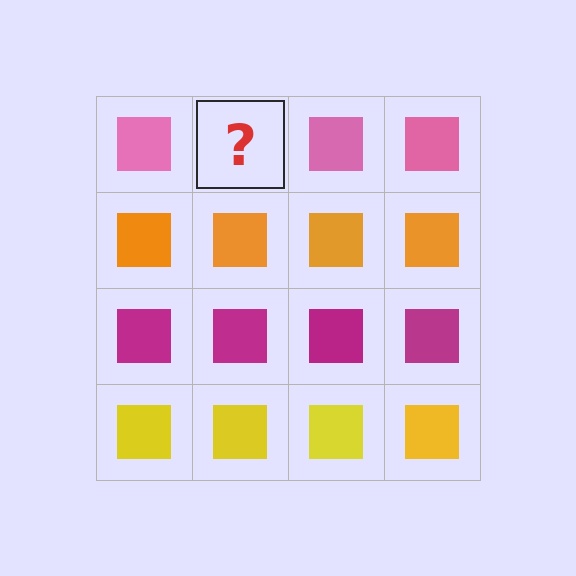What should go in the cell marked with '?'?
The missing cell should contain a pink square.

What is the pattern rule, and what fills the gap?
The rule is that each row has a consistent color. The gap should be filled with a pink square.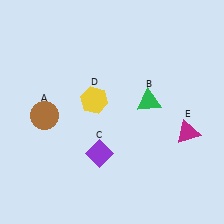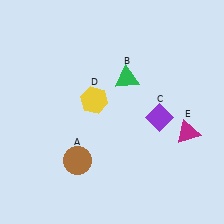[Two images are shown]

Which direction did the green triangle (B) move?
The green triangle (B) moved up.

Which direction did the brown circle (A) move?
The brown circle (A) moved down.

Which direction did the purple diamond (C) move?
The purple diamond (C) moved right.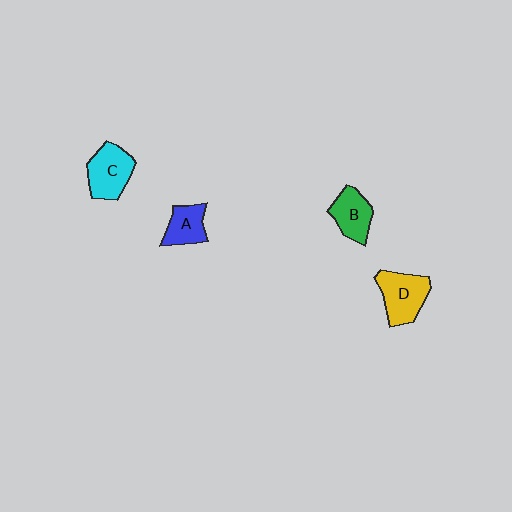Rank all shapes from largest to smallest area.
From largest to smallest: D (yellow), C (cyan), B (green), A (blue).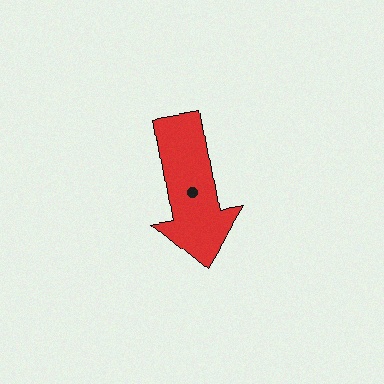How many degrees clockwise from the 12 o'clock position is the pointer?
Approximately 171 degrees.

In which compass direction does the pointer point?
South.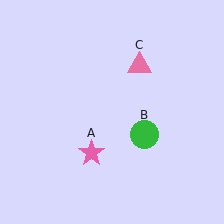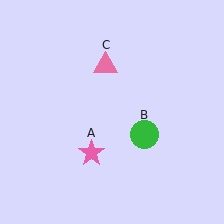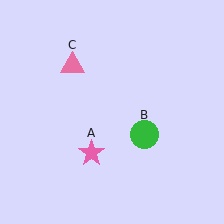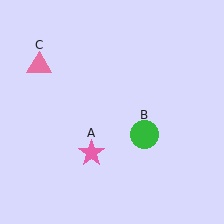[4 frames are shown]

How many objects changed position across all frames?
1 object changed position: pink triangle (object C).